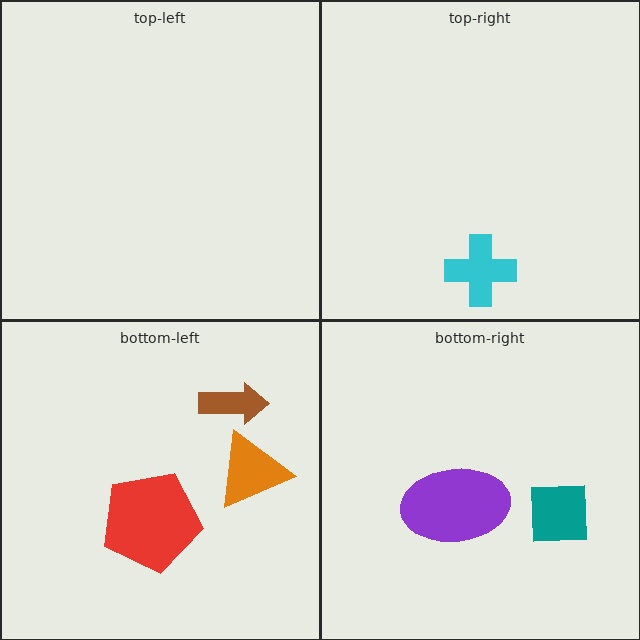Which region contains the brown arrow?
The bottom-left region.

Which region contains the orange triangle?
The bottom-left region.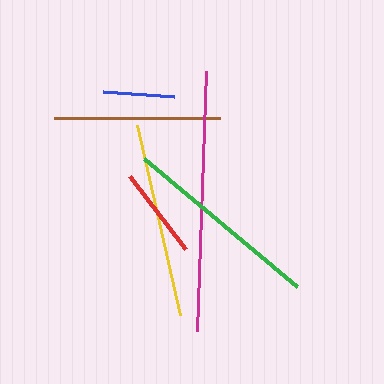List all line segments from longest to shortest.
From longest to shortest: magenta, green, yellow, brown, red, blue.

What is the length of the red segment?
The red segment is approximately 92 pixels long.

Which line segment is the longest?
The magenta line is the longest at approximately 260 pixels.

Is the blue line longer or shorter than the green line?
The green line is longer than the blue line.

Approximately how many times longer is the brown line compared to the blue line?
The brown line is approximately 2.3 times the length of the blue line.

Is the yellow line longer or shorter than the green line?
The green line is longer than the yellow line.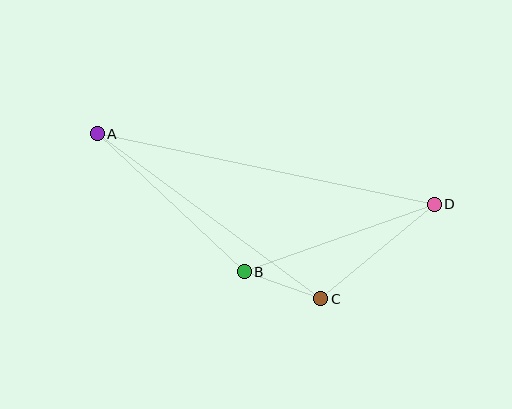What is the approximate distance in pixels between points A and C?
The distance between A and C is approximately 278 pixels.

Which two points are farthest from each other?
Points A and D are farthest from each other.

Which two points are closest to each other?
Points B and C are closest to each other.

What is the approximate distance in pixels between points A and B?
The distance between A and B is approximately 202 pixels.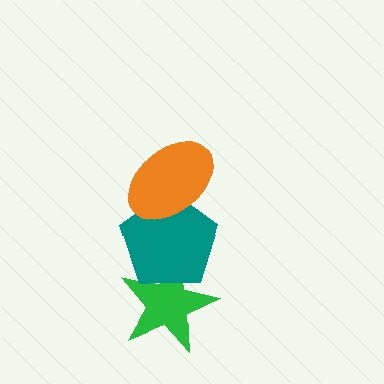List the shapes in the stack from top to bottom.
From top to bottom: the orange ellipse, the teal pentagon, the green star.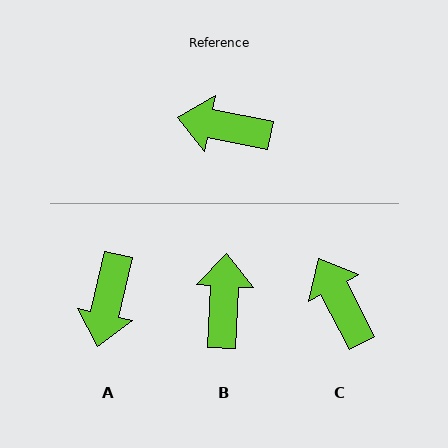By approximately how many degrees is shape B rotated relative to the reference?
Approximately 82 degrees clockwise.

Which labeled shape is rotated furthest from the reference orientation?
A, about 88 degrees away.